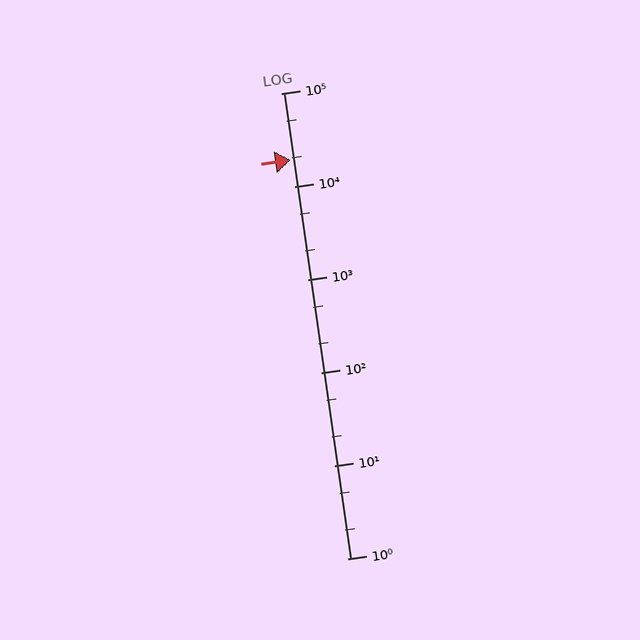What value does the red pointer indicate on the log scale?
The pointer indicates approximately 19000.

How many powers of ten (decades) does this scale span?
The scale spans 5 decades, from 1 to 100000.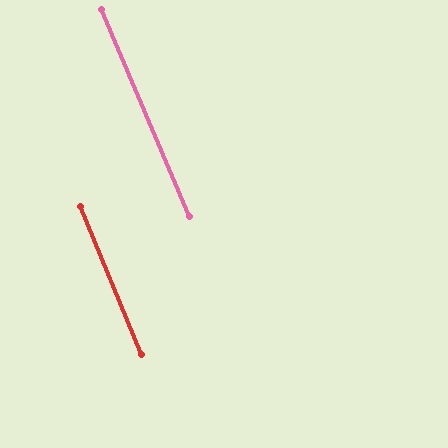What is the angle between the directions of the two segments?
Approximately 0 degrees.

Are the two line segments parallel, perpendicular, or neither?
Parallel — their directions differ by only 0.5°.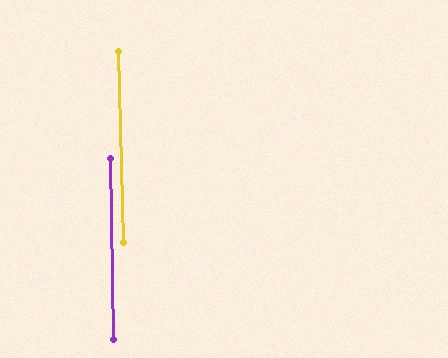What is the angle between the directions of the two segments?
Approximately 0 degrees.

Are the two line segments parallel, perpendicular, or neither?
Parallel — their directions differ by only 0.4°.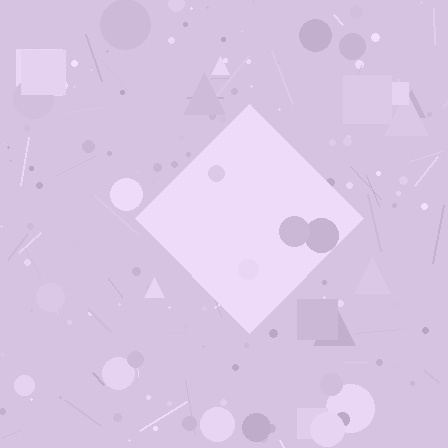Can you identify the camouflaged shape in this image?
The camouflaged shape is a diamond.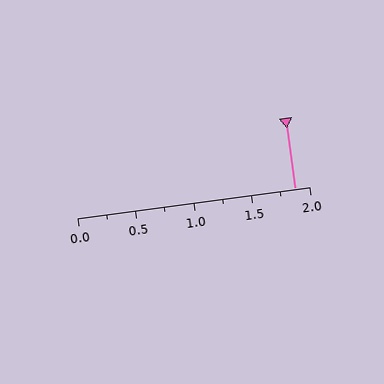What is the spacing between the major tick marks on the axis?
The major ticks are spaced 0.5 apart.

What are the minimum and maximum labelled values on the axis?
The axis runs from 0.0 to 2.0.